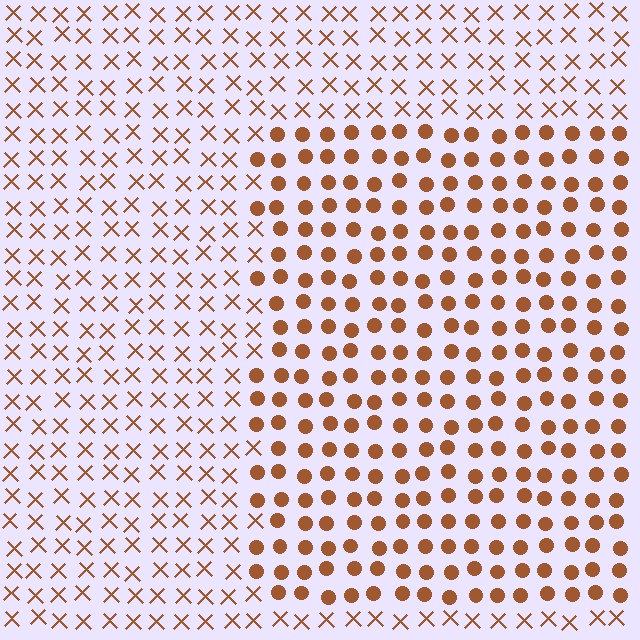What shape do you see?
I see a rectangle.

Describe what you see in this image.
The image is filled with small brown elements arranged in a uniform grid. A rectangle-shaped region contains circles, while the surrounding area contains X marks. The boundary is defined purely by the change in element shape.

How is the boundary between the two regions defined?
The boundary is defined by a change in element shape: circles inside vs. X marks outside. All elements share the same color and spacing.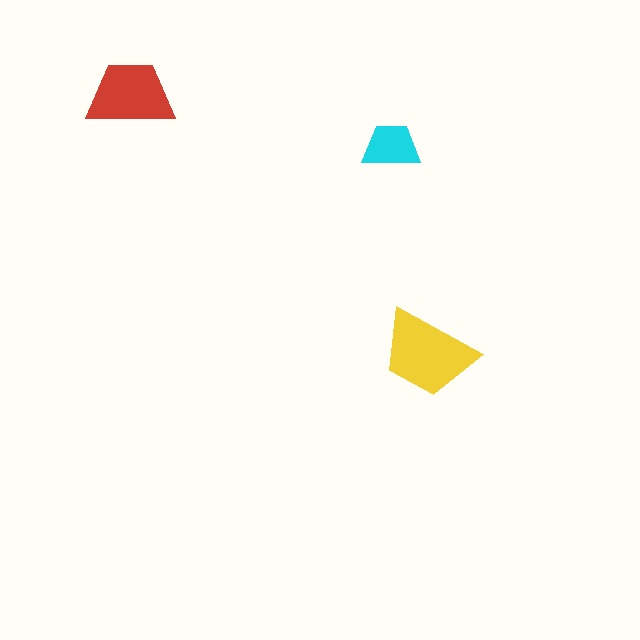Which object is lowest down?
The yellow trapezoid is bottommost.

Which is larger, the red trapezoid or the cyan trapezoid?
The red one.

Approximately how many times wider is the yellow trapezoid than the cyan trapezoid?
About 1.5 times wider.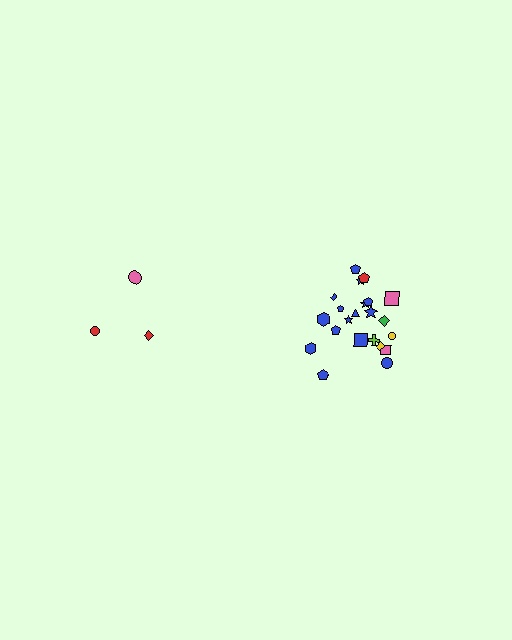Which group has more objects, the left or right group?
The right group.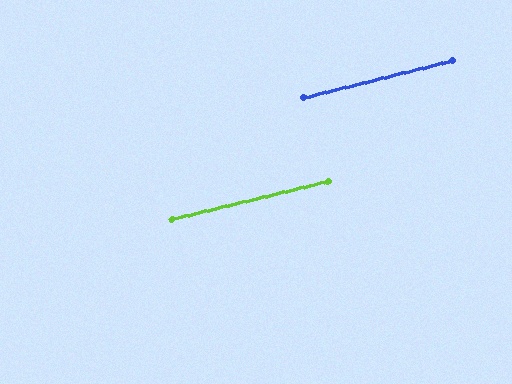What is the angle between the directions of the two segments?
Approximately 0 degrees.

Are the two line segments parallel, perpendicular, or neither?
Parallel — their directions differ by only 0.2°.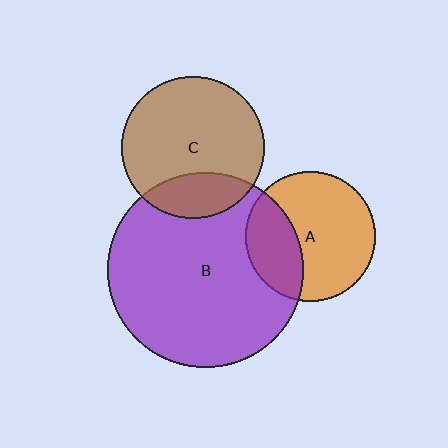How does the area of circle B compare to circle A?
Approximately 2.3 times.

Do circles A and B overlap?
Yes.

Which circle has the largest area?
Circle B (purple).